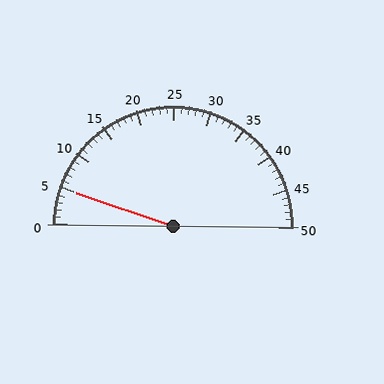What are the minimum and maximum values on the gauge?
The gauge ranges from 0 to 50.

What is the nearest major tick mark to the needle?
The nearest major tick mark is 5.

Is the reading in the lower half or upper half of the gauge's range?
The reading is in the lower half of the range (0 to 50).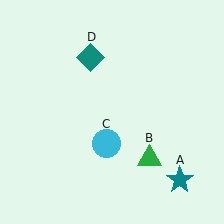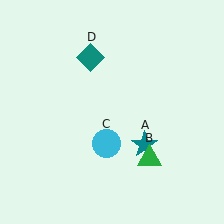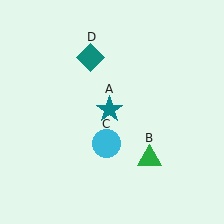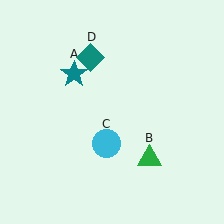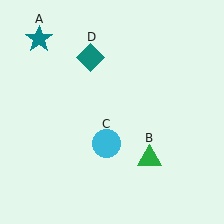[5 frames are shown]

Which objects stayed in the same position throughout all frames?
Green triangle (object B) and cyan circle (object C) and teal diamond (object D) remained stationary.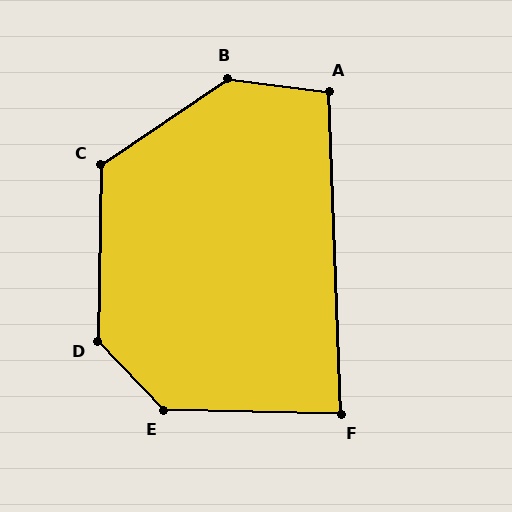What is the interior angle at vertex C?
Approximately 125 degrees (obtuse).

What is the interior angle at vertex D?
Approximately 135 degrees (obtuse).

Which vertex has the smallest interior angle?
F, at approximately 87 degrees.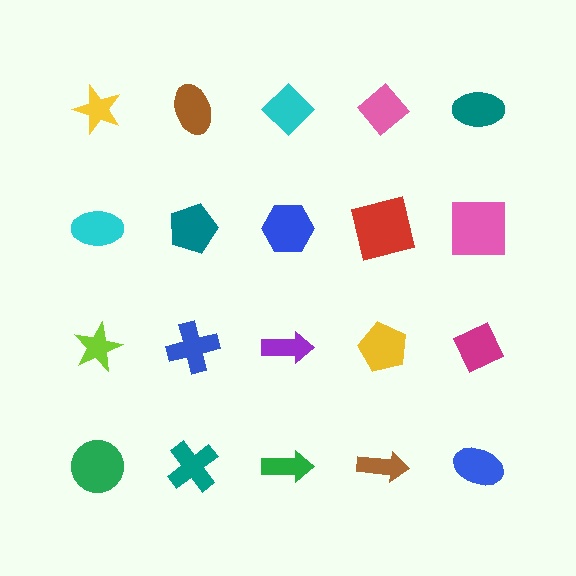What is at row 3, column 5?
A magenta diamond.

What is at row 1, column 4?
A pink diamond.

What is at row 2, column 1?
A cyan ellipse.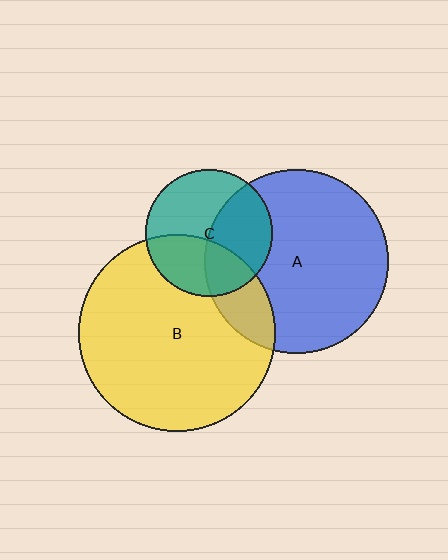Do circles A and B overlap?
Yes.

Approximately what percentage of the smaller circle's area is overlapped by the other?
Approximately 15%.